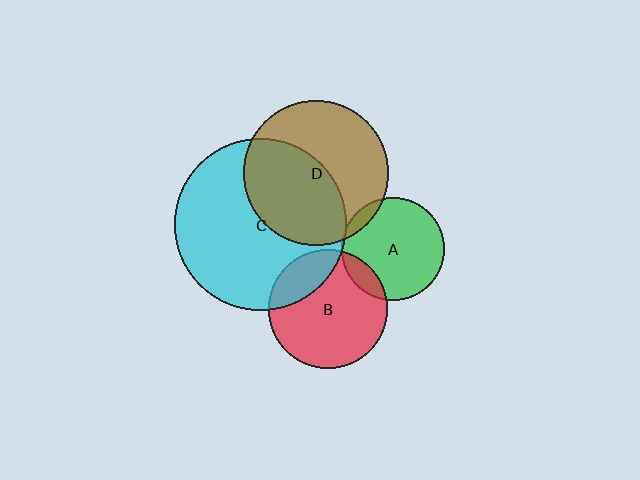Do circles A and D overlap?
Yes.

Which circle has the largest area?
Circle C (cyan).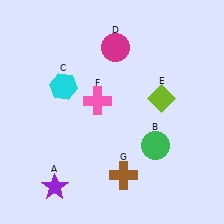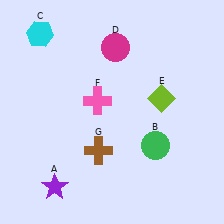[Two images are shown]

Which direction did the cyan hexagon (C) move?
The cyan hexagon (C) moved up.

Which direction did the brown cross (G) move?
The brown cross (G) moved up.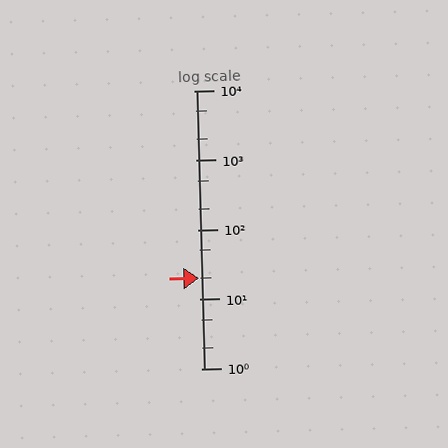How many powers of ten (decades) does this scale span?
The scale spans 4 decades, from 1 to 10000.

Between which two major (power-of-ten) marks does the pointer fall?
The pointer is between 10 and 100.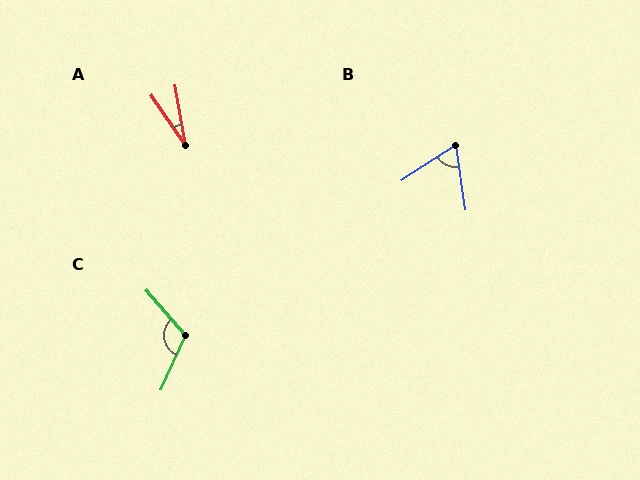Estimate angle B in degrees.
Approximately 65 degrees.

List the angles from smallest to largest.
A (25°), B (65°), C (115°).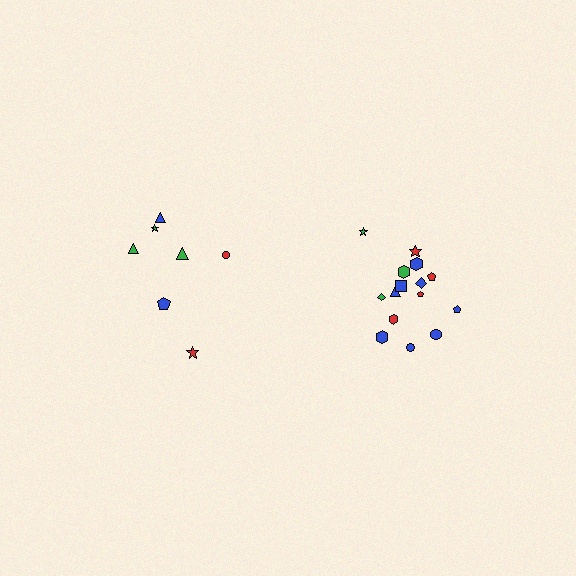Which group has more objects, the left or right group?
The right group.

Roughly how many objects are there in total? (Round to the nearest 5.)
Roughly 20 objects in total.